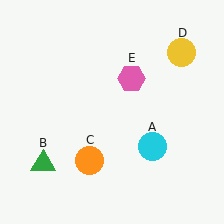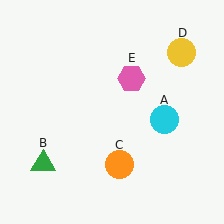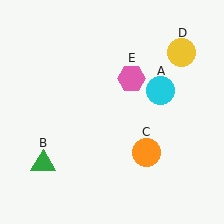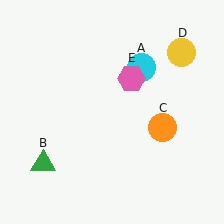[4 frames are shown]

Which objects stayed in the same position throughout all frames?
Green triangle (object B) and yellow circle (object D) and pink hexagon (object E) remained stationary.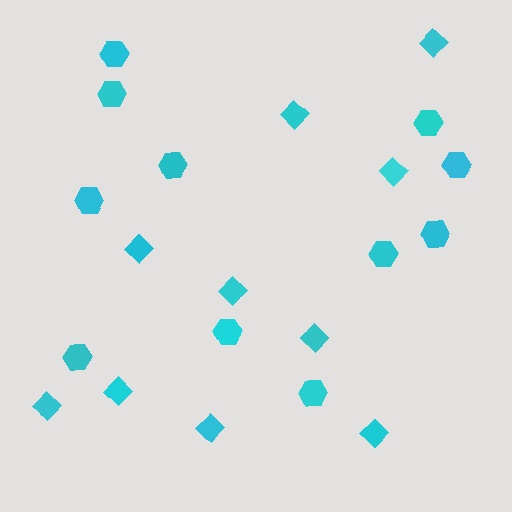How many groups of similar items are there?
There are 2 groups: one group of hexagons (11) and one group of diamonds (10).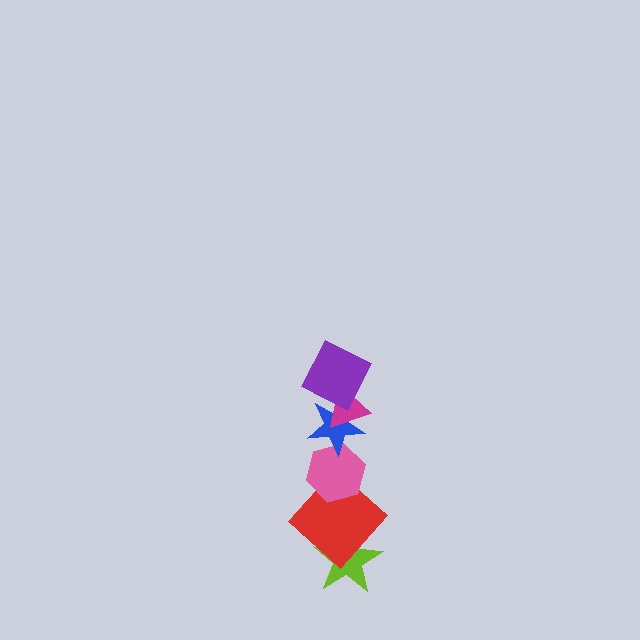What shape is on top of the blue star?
The magenta triangle is on top of the blue star.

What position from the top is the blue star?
The blue star is 3rd from the top.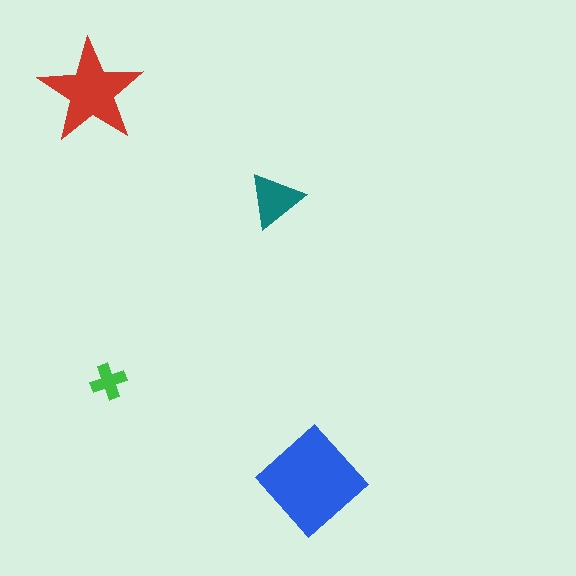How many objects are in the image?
There are 4 objects in the image.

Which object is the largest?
The blue diamond.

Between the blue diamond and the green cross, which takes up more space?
The blue diamond.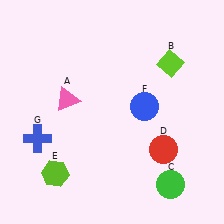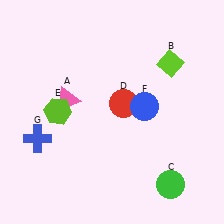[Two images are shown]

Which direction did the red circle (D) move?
The red circle (D) moved up.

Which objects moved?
The objects that moved are: the red circle (D), the lime hexagon (E).